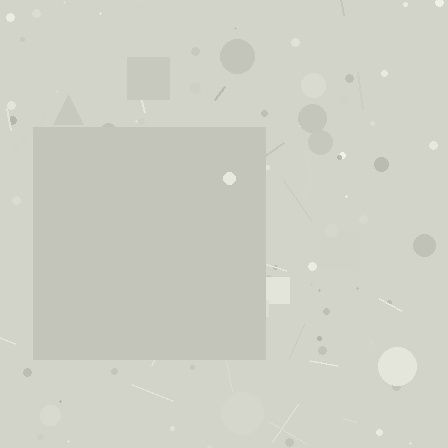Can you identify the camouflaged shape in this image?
The camouflaged shape is a square.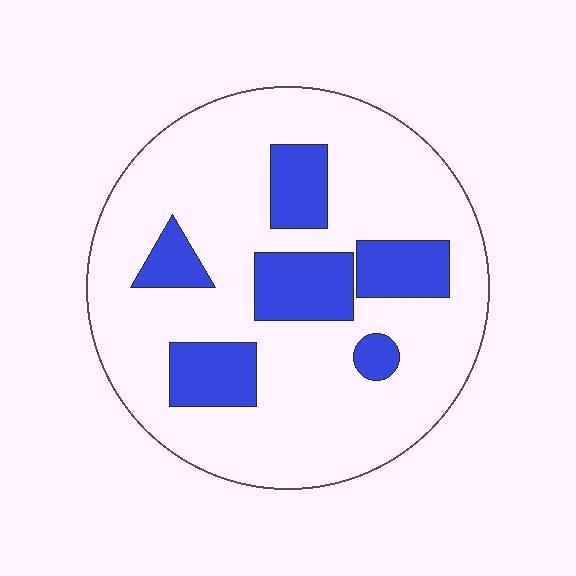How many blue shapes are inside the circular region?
6.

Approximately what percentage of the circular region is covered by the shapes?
Approximately 20%.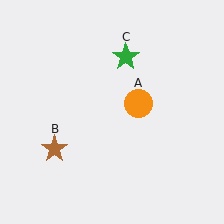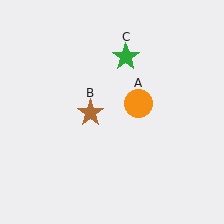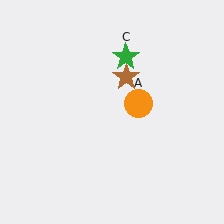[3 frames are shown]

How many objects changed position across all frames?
1 object changed position: brown star (object B).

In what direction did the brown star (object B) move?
The brown star (object B) moved up and to the right.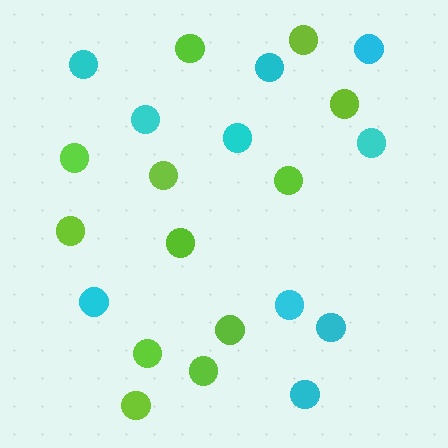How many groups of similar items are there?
There are 2 groups: one group of cyan circles (10) and one group of lime circles (12).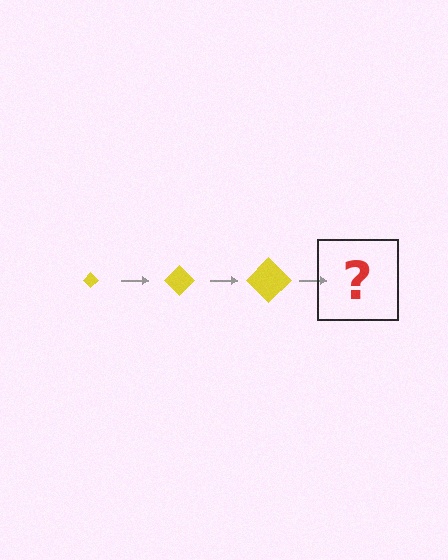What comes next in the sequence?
The next element should be a yellow diamond, larger than the previous one.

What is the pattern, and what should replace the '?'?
The pattern is that the diamond gets progressively larger each step. The '?' should be a yellow diamond, larger than the previous one.